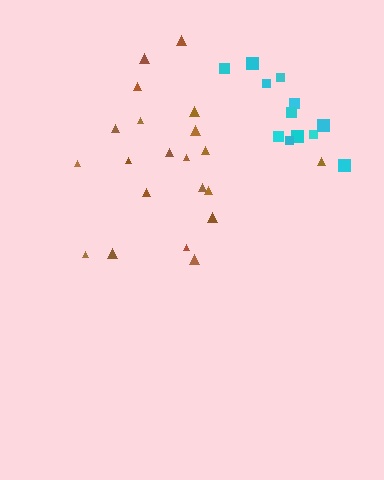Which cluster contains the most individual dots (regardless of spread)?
Brown (21).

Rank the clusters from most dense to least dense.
cyan, brown.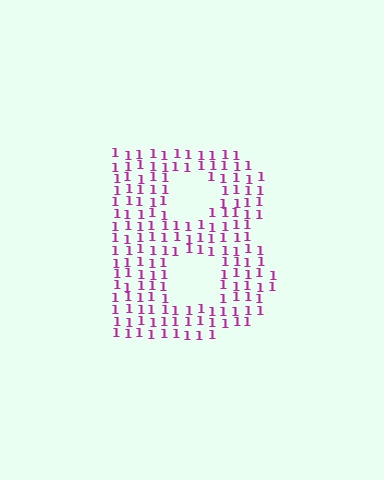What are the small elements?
The small elements are digit 1's.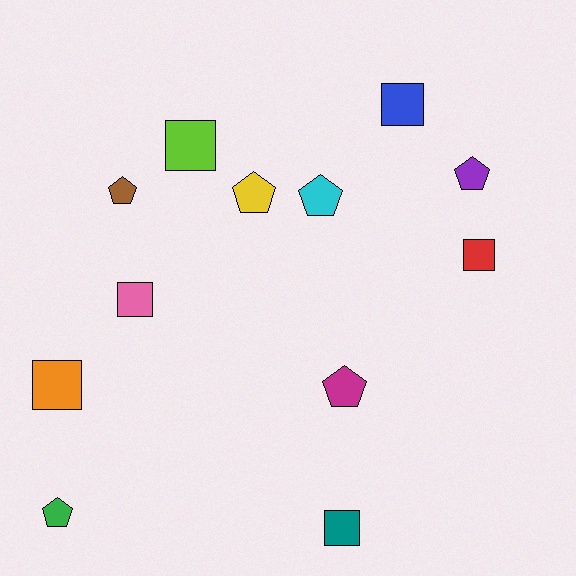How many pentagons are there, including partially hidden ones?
There are 6 pentagons.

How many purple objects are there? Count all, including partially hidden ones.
There is 1 purple object.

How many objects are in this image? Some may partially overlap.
There are 12 objects.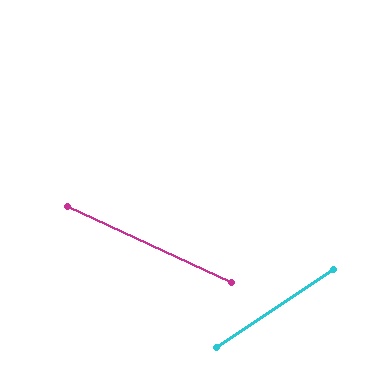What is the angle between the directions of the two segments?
Approximately 58 degrees.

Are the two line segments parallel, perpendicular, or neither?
Neither parallel nor perpendicular — they differ by about 58°.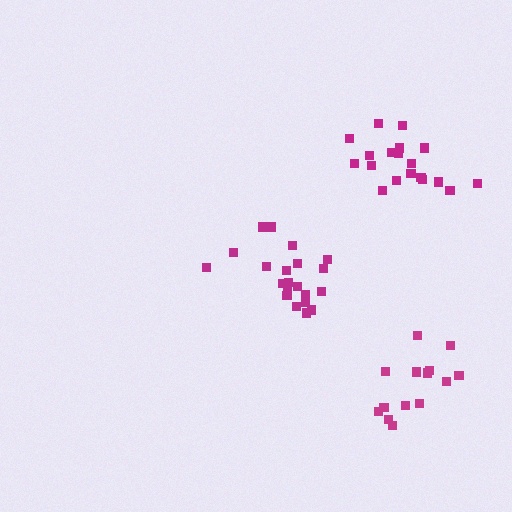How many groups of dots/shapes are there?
There are 3 groups.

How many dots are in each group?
Group 1: 21 dots, Group 2: 19 dots, Group 3: 15 dots (55 total).